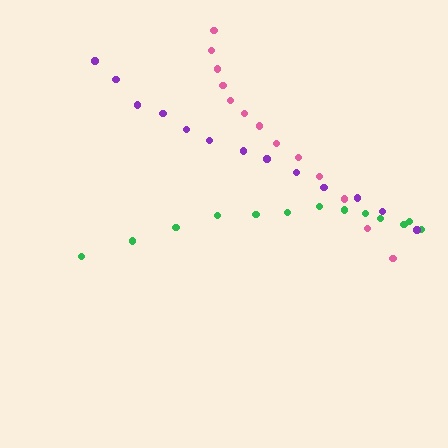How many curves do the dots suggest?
There are 3 distinct paths.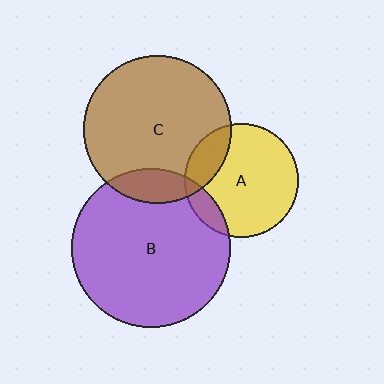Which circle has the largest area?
Circle B (purple).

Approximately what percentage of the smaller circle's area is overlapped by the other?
Approximately 20%.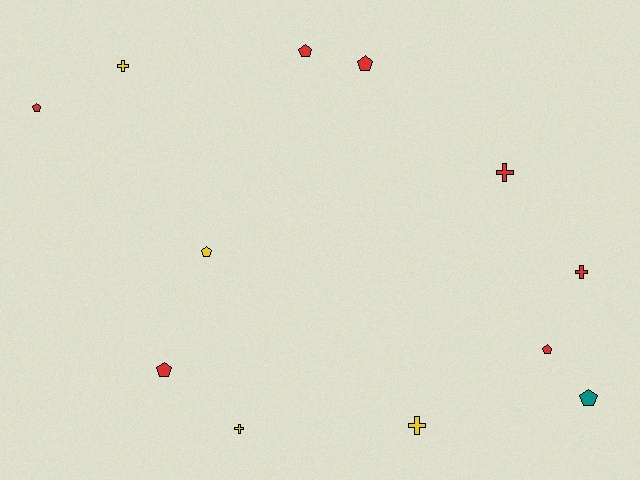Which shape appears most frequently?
Pentagon, with 7 objects.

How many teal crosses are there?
There are no teal crosses.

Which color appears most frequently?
Red, with 7 objects.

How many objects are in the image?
There are 12 objects.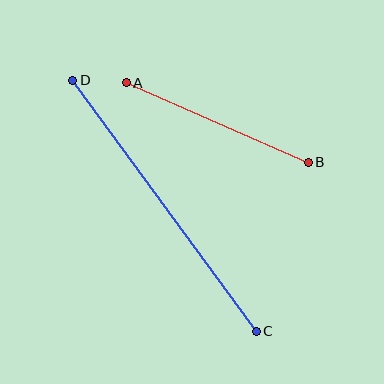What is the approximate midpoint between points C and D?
The midpoint is at approximately (165, 206) pixels.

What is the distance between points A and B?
The distance is approximately 199 pixels.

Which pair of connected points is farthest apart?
Points C and D are farthest apart.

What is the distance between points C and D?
The distance is approximately 311 pixels.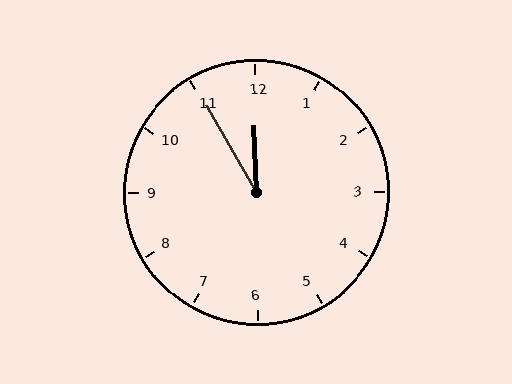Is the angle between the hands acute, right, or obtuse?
It is acute.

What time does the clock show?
11:55.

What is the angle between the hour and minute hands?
Approximately 28 degrees.